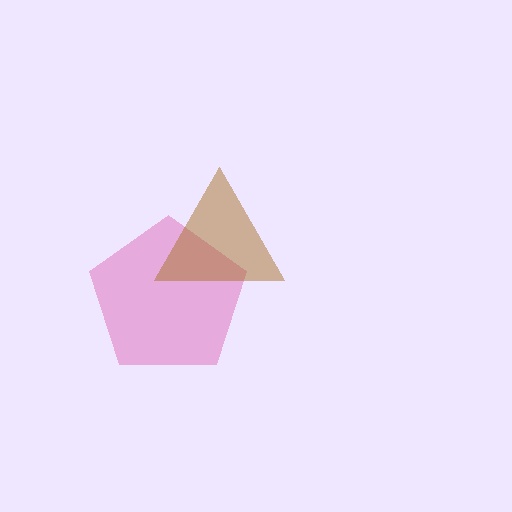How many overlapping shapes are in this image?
There are 2 overlapping shapes in the image.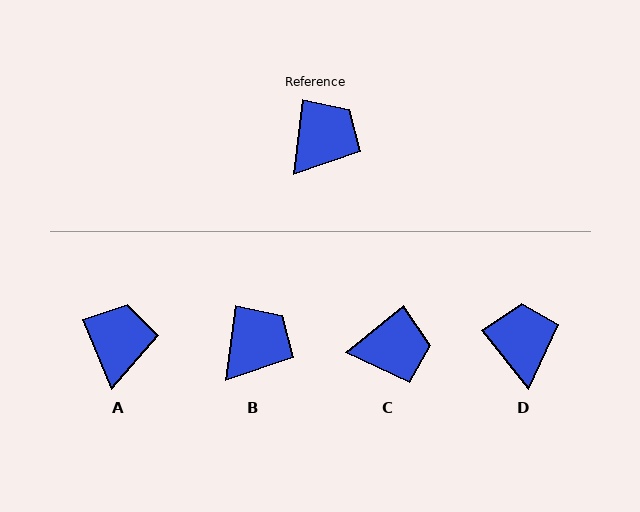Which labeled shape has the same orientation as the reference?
B.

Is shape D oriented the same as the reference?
No, it is off by about 46 degrees.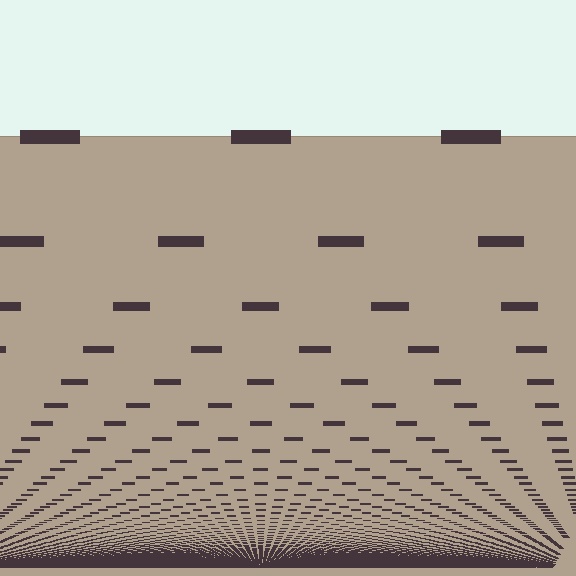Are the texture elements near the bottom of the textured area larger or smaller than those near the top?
Smaller. The gradient is inverted — elements near the bottom are smaller and denser.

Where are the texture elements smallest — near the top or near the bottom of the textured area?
Near the bottom.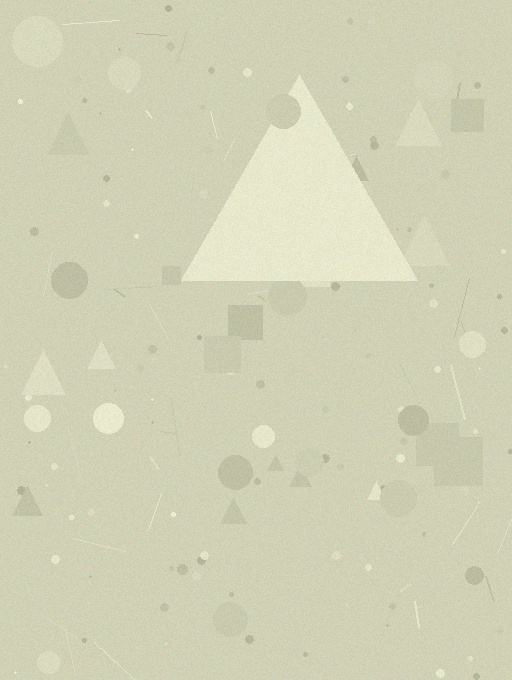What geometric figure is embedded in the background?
A triangle is embedded in the background.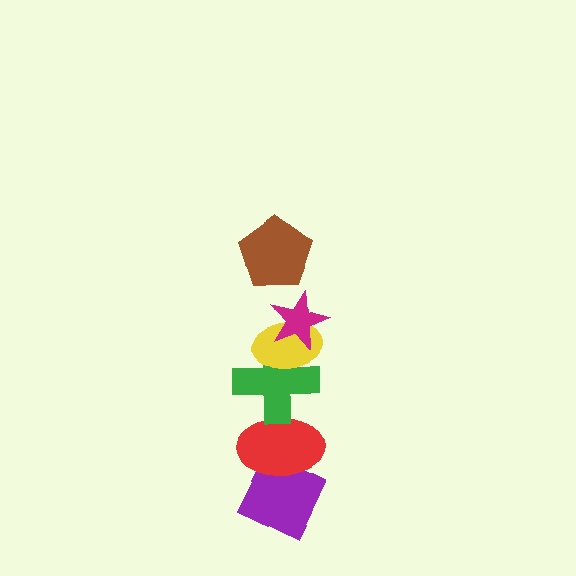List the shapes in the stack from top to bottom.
From top to bottom: the brown pentagon, the magenta star, the yellow ellipse, the green cross, the red ellipse, the purple diamond.